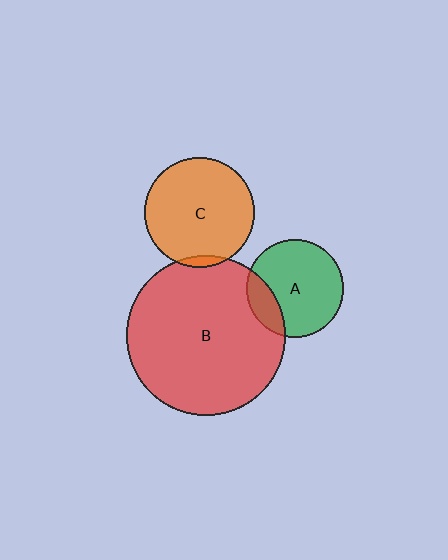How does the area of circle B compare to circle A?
Approximately 2.7 times.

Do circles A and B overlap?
Yes.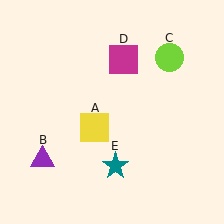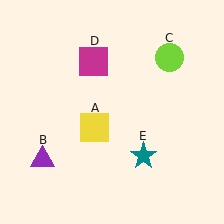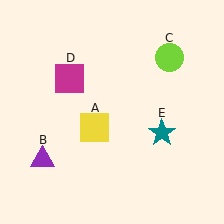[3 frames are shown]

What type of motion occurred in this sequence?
The magenta square (object D), teal star (object E) rotated counterclockwise around the center of the scene.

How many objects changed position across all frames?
2 objects changed position: magenta square (object D), teal star (object E).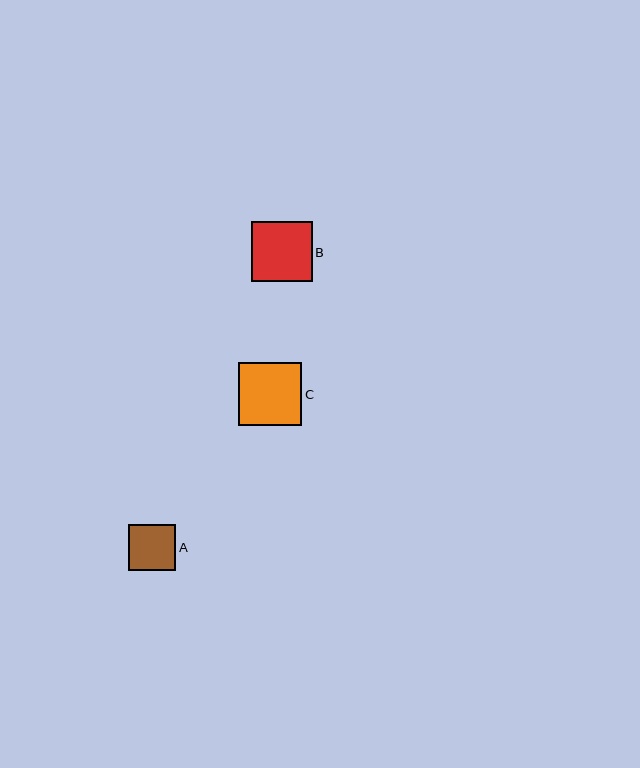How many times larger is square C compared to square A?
Square C is approximately 1.4 times the size of square A.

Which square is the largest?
Square C is the largest with a size of approximately 63 pixels.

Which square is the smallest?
Square A is the smallest with a size of approximately 47 pixels.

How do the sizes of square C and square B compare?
Square C and square B are approximately the same size.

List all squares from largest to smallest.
From largest to smallest: C, B, A.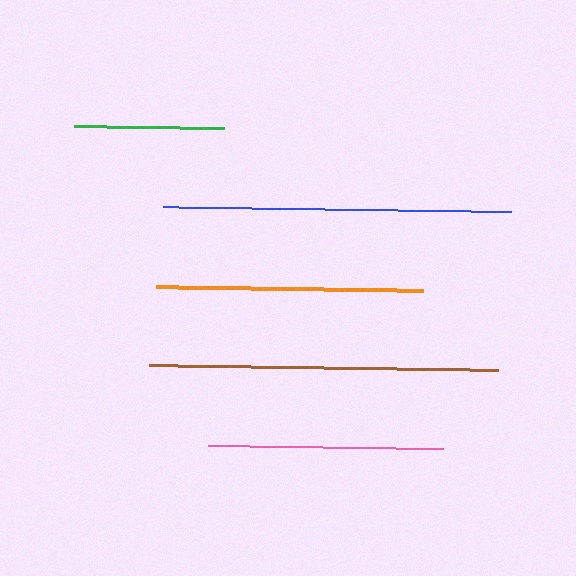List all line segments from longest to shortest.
From longest to shortest: brown, blue, orange, pink, green.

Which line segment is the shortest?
The green line is the shortest at approximately 150 pixels.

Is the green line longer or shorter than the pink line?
The pink line is longer than the green line.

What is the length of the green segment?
The green segment is approximately 150 pixels long.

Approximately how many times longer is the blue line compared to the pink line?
The blue line is approximately 1.5 times the length of the pink line.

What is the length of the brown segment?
The brown segment is approximately 349 pixels long.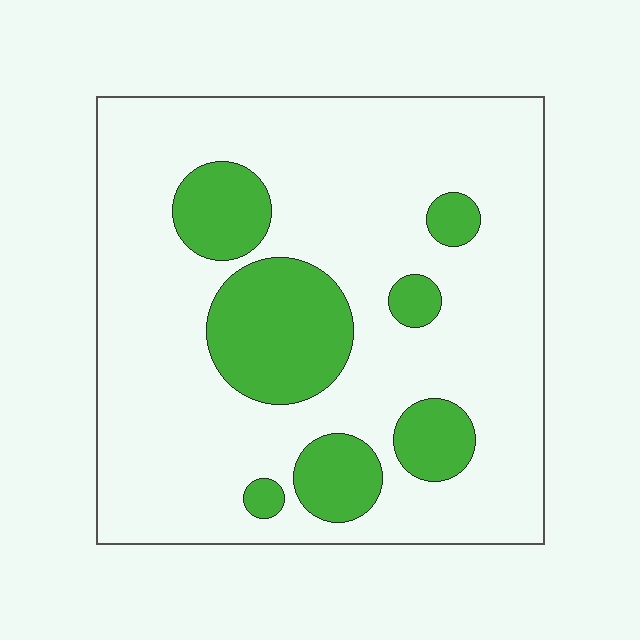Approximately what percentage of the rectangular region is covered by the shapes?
Approximately 20%.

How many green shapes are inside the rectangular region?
7.